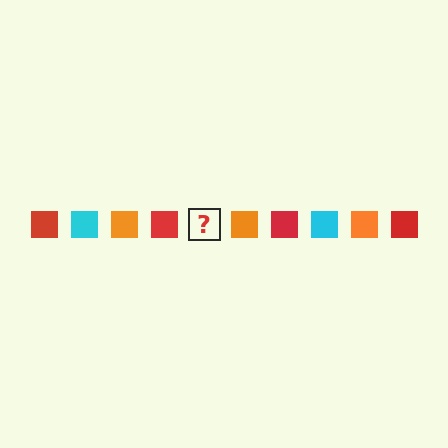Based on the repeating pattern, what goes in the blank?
The blank should be a cyan square.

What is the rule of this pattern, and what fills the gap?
The rule is that the pattern cycles through red, cyan, orange squares. The gap should be filled with a cyan square.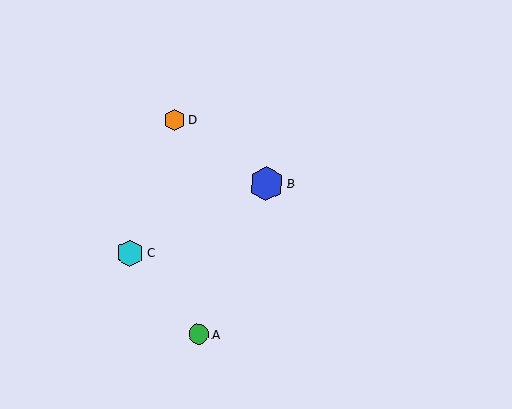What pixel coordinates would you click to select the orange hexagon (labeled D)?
Click at (175, 120) to select the orange hexagon D.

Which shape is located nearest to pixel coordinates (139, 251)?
The cyan hexagon (labeled C) at (130, 253) is nearest to that location.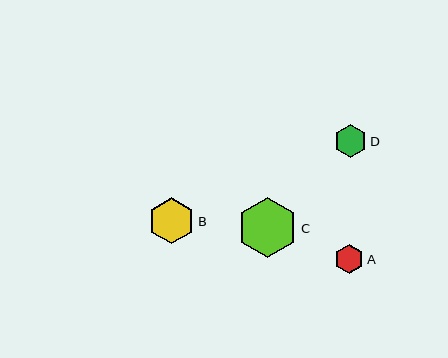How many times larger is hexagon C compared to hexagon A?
Hexagon C is approximately 2.1 times the size of hexagon A.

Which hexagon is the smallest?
Hexagon A is the smallest with a size of approximately 29 pixels.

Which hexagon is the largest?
Hexagon C is the largest with a size of approximately 60 pixels.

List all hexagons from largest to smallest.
From largest to smallest: C, B, D, A.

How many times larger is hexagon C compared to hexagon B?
Hexagon C is approximately 1.3 times the size of hexagon B.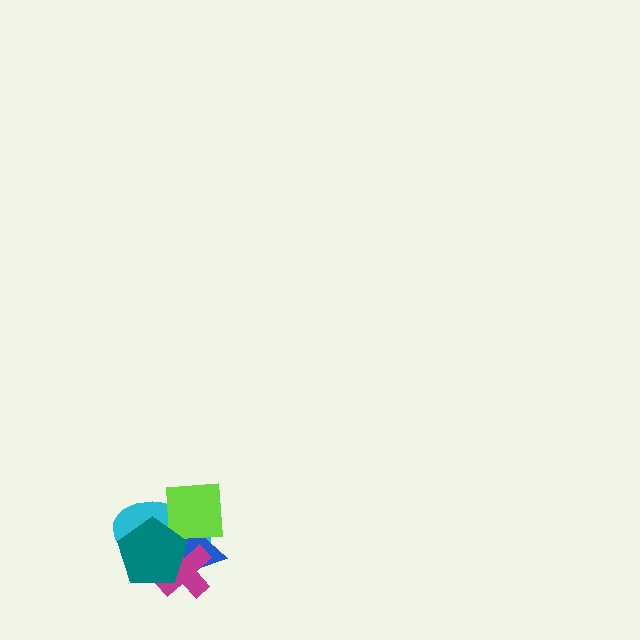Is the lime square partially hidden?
Yes, it is partially covered by another shape.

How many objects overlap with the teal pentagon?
4 objects overlap with the teal pentagon.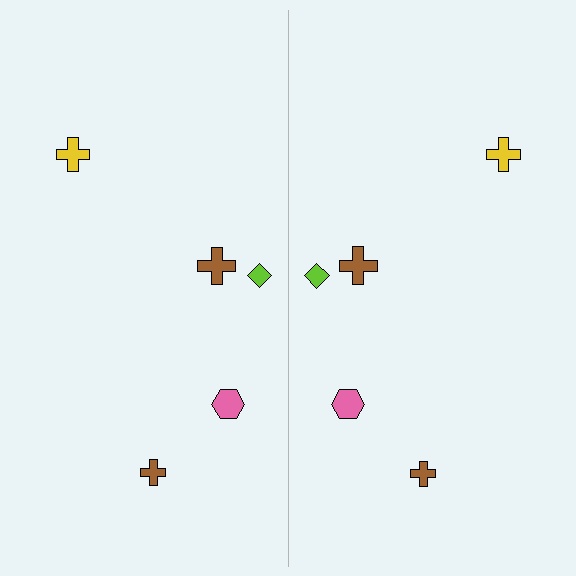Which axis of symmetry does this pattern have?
The pattern has a vertical axis of symmetry running through the center of the image.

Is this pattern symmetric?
Yes, this pattern has bilateral (reflection) symmetry.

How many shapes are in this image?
There are 10 shapes in this image.